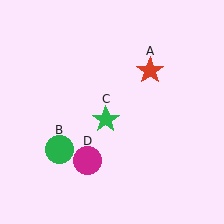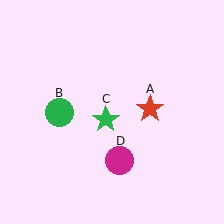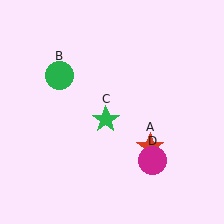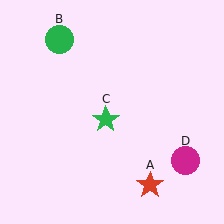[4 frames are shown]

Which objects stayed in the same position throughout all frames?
Green star (object C) remained stationary.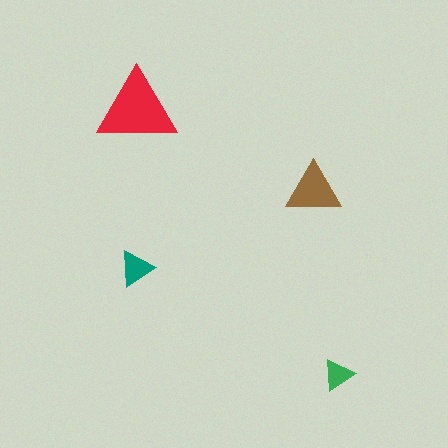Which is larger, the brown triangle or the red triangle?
The red one.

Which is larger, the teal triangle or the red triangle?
The red one.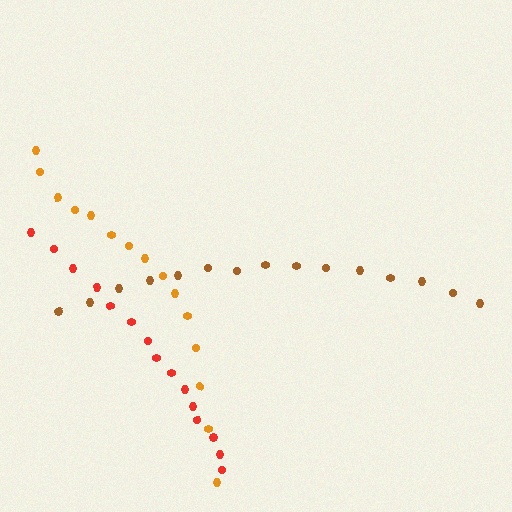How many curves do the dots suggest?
There are 3 distinct paths.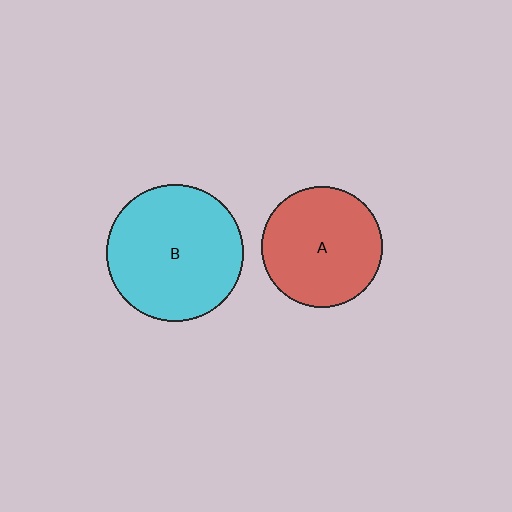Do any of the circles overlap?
No, none of the circles overlap.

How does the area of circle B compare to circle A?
Approximately 1.3 times.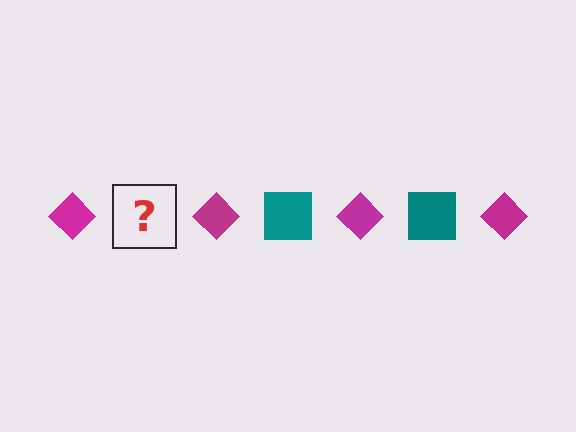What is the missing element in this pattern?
The missing element is a teal square.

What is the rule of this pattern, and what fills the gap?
The rule is that the pattern alternates between magenta diamond and teal square. The gap should be filled with a teal square.